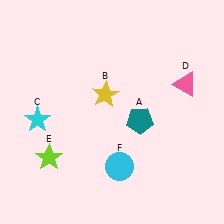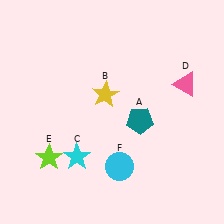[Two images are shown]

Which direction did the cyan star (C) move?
The cyan star (C) moved right.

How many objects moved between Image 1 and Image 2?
1 object moved between the two images.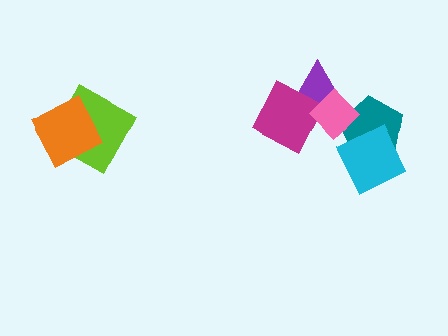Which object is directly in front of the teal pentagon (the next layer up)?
The pink diamond is directly in front of the teal pentagon.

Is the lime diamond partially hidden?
Yes, it is partially covered by another shape.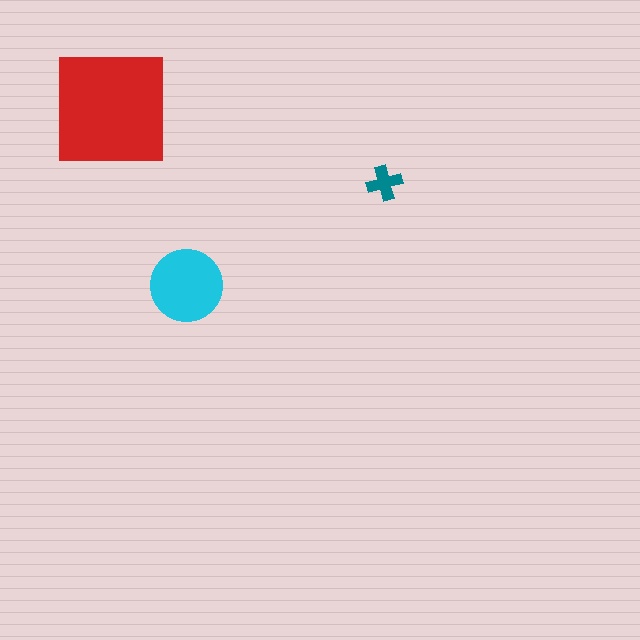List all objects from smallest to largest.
The teal cross, the cyan circle, the red square.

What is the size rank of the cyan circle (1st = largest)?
2nd.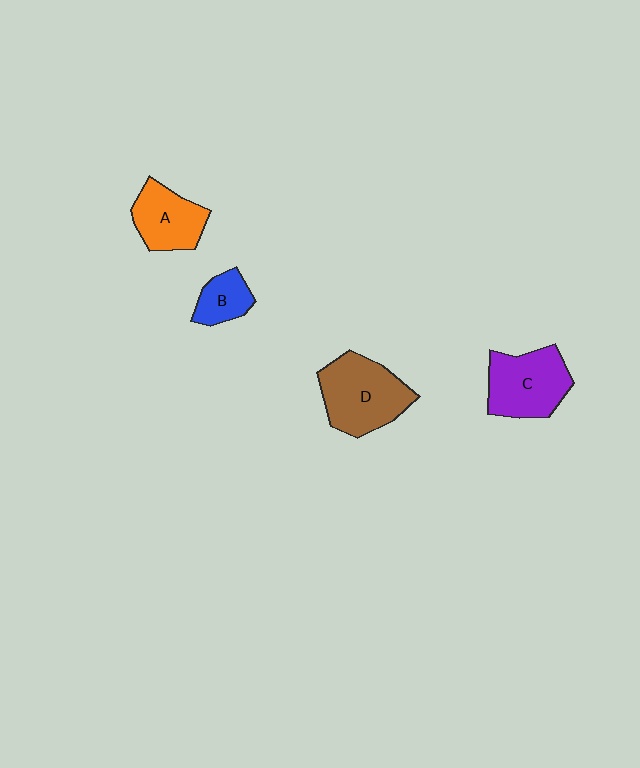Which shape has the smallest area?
Shape B (blue).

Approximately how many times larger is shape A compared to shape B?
Approximately 1.6 times.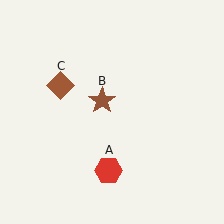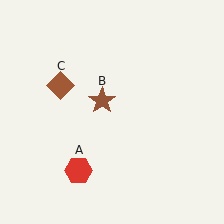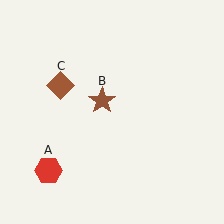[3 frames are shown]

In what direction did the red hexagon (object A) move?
The red hexagon (object A) moved left.